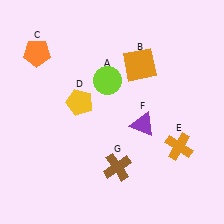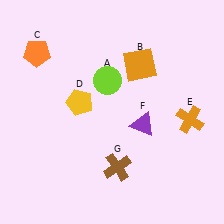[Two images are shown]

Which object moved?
The orange cross (E) moved up.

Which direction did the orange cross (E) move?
The orange cross (E) moved up.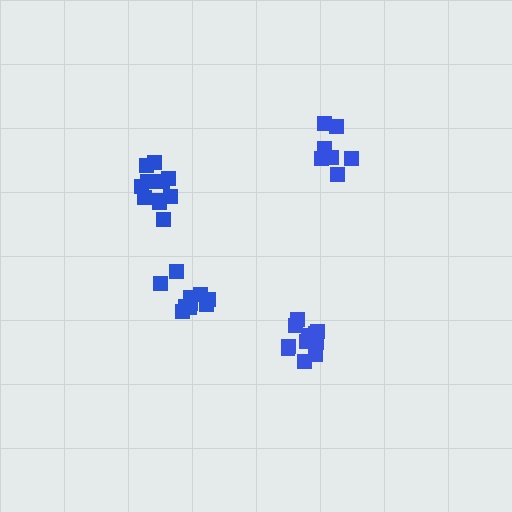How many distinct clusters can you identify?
There are 4 distinct clusters.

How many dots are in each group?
Group 1: 8 dots, Group 2: 10 dots, Group 3: 11 dots, Group 4: 12 dots (41 total).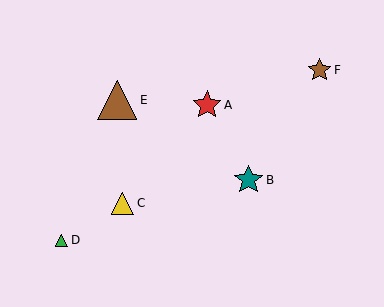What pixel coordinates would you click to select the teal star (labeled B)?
Click at (248, 180) to select the teal star B.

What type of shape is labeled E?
Shape E is a brown triangle.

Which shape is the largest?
The brown triangle (labeled E) is the largest.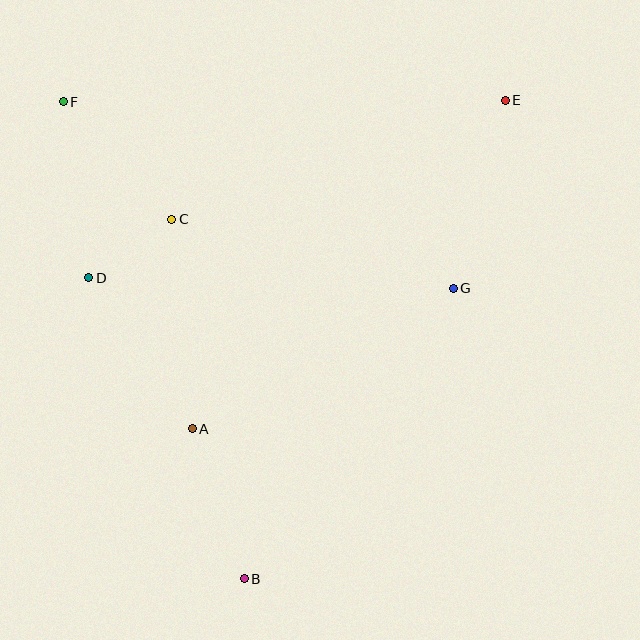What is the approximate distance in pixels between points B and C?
The distance between B and C is approximately 367 pixels.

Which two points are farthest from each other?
Points B and E are farthest from each other.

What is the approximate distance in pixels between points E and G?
The distance between E and G is approximately 195 pixels.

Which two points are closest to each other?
Points C and D are closest to each other.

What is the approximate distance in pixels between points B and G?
The distance between B and G is approximately 358 pixels.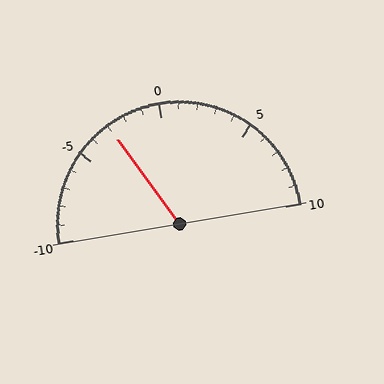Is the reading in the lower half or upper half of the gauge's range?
The reading is in the lower half of the range (-10 to 10).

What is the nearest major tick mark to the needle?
The nearest major tick mark is -5.